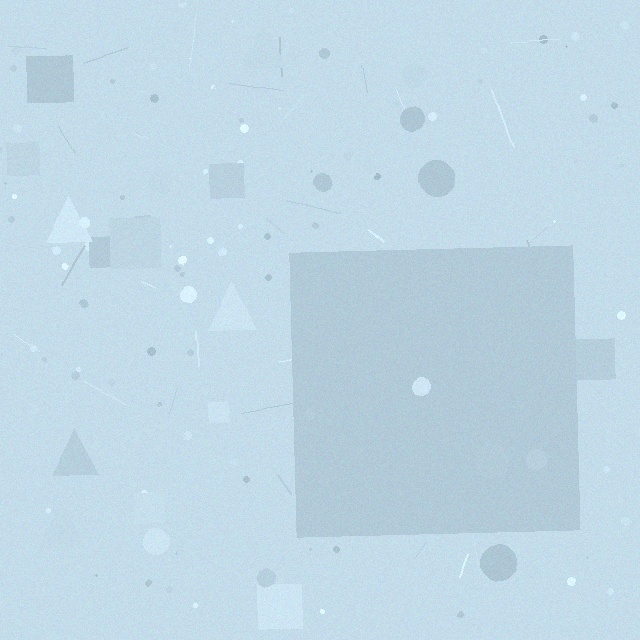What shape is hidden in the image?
A square is hidden in the image.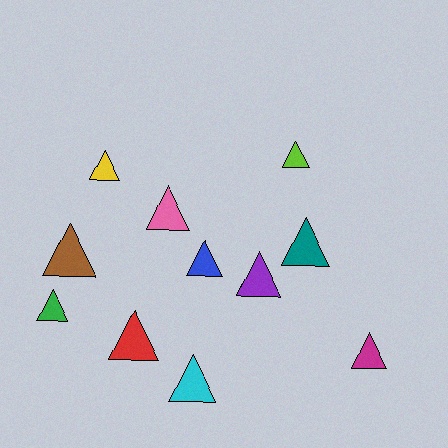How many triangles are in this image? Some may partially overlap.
There are 11 triangles.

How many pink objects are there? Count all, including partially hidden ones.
There is 1 pink object.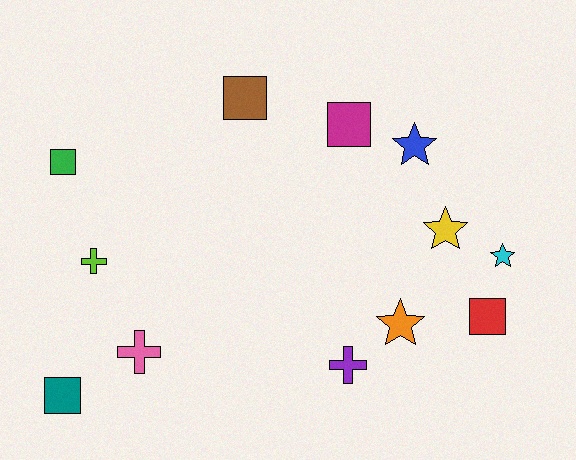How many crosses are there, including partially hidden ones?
There are 3 crosses.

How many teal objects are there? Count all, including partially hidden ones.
There is 1 teal object.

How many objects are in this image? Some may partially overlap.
There are 12 objects.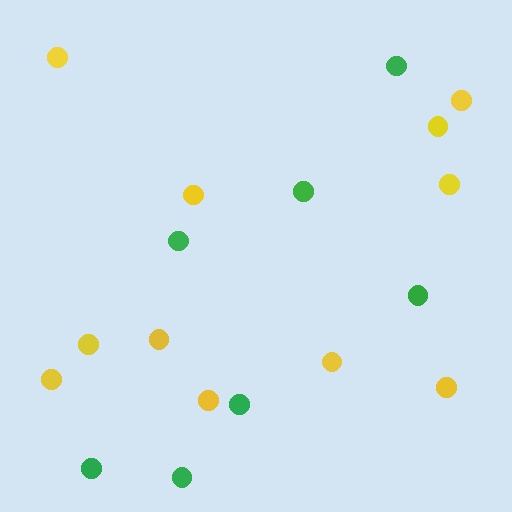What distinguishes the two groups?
There are 2 groups: one group of green circles (7) and one group of yellow circles (11).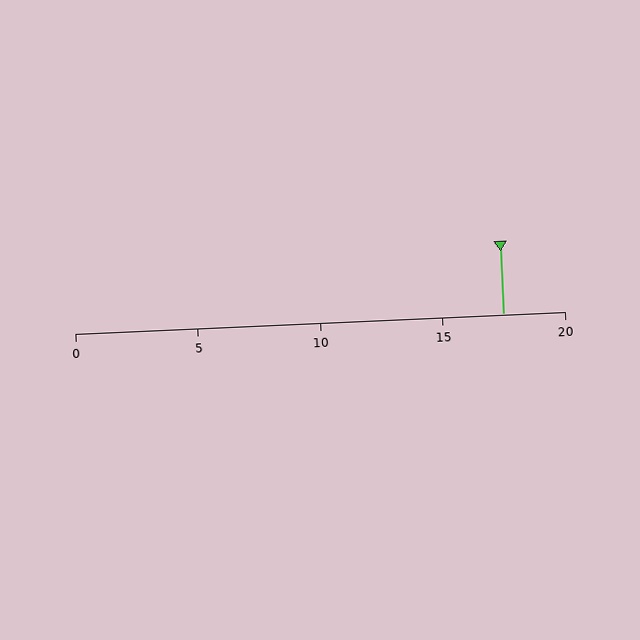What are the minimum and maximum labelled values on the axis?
The axis runs from 0 to 20.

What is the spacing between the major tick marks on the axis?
The major ticks are spaced 5 apart.